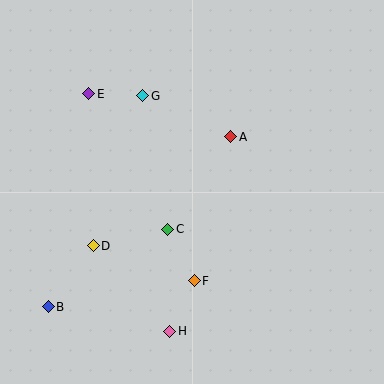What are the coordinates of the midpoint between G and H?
The midpoint between G and H is at (156, 214).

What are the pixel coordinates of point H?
Point H is at (170, 331).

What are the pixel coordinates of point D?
Point D is at (93, 246).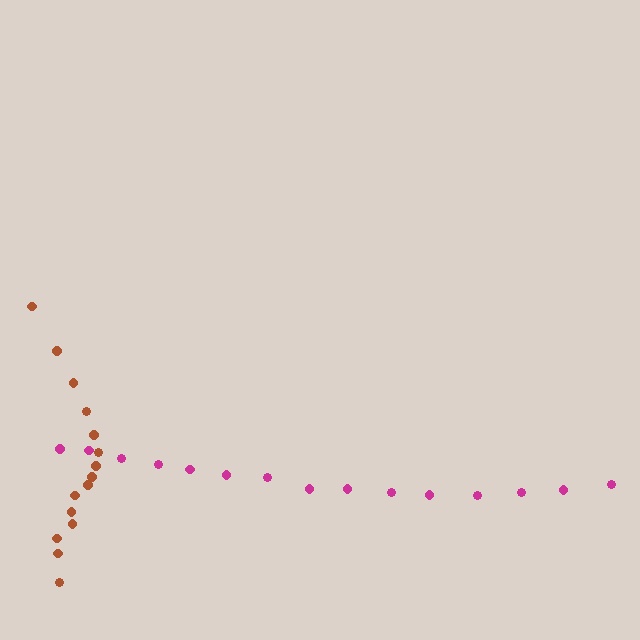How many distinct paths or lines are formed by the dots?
There are 2 distinct paths.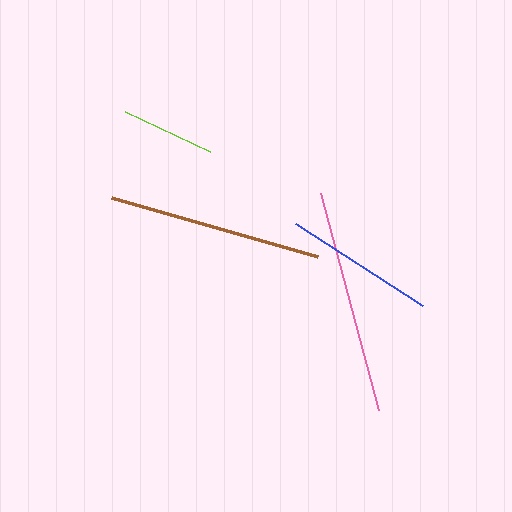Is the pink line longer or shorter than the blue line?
The pink line is longer than the blue line.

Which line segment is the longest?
The pink line is the longest at approximately 225 pixels.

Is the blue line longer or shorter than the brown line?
The brown line is longer than the blue line.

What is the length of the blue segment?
The blue segment is approximately 152 pixels long.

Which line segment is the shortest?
The lime line is the shortest at approximately 95 pixels.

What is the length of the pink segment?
The pink segment is approximately 225 pixels long.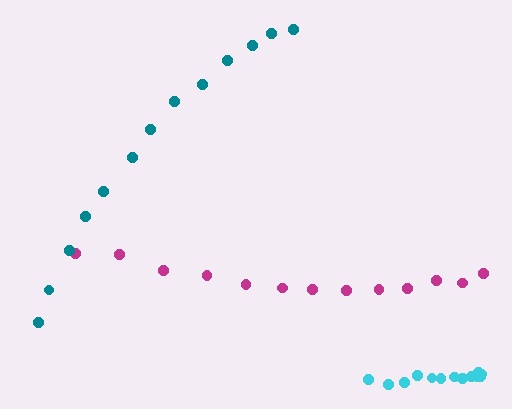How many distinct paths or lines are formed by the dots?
There are 3 distinct paths.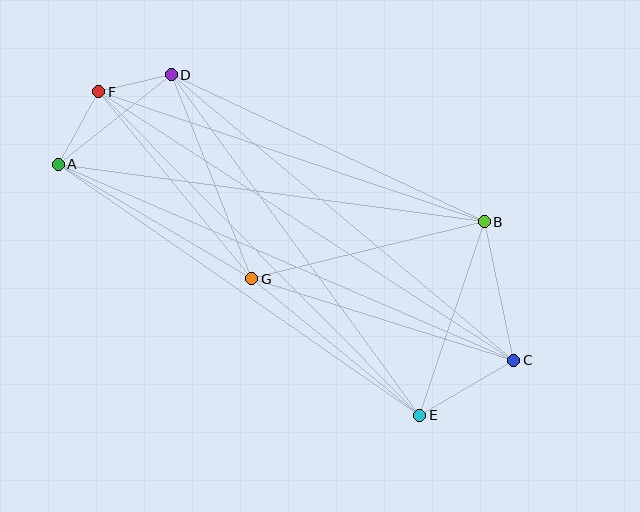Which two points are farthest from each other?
Points A and C are farthest from each other.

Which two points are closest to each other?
Points D and F are closest to each other.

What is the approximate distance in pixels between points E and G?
The distance between E and G is approximately 216 pixels.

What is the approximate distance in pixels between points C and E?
The distance between C and E is approximately 109 pixels.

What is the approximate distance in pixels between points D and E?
The distance between D and E is approximately 421 pixels.